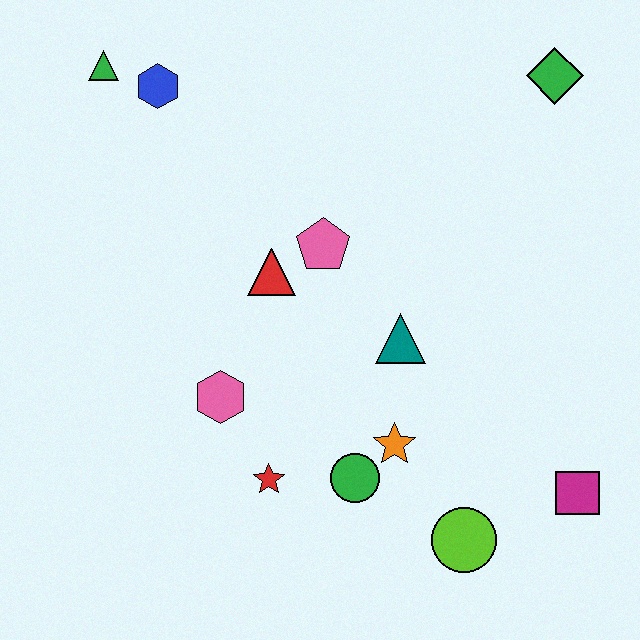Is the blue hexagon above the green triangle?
No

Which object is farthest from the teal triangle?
The green triangle is farthest from the teal triangle.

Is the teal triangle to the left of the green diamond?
Yes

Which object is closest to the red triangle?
The pink pentagon is closest to the red triangle.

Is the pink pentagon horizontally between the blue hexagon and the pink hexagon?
No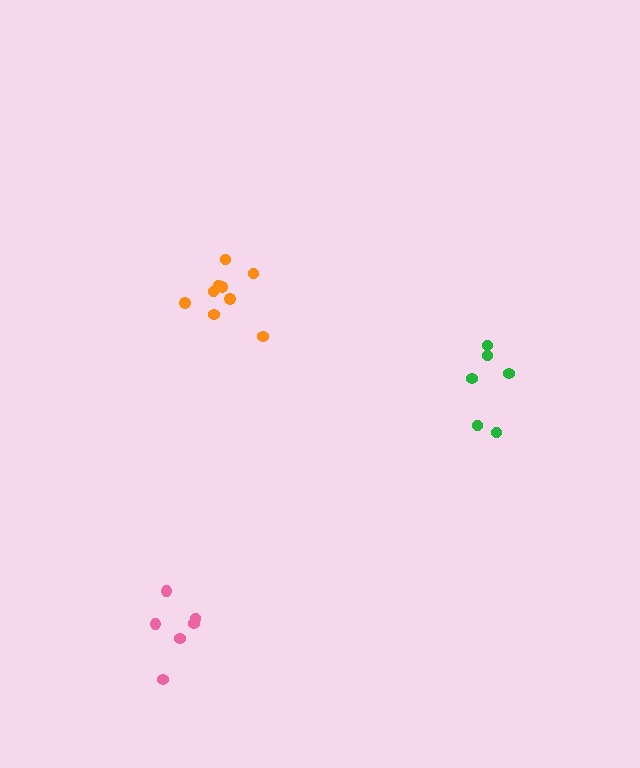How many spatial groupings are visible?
There are 3 spatial groupings.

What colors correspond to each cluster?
The clusters are colored: green, orange, pink.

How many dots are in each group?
Group 1: 6 dots, Group 2: 9 dots, Group 3: 6 dots (21 total).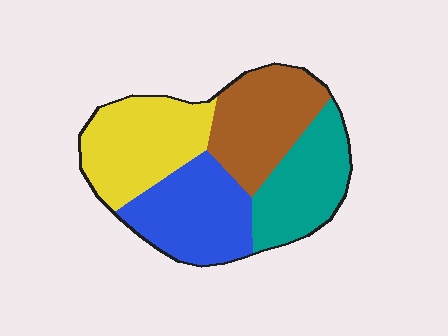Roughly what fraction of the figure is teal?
Teal covers about 25% of the figure.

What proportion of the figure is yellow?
Yellow takes up about one quarter (1/4) of the figure.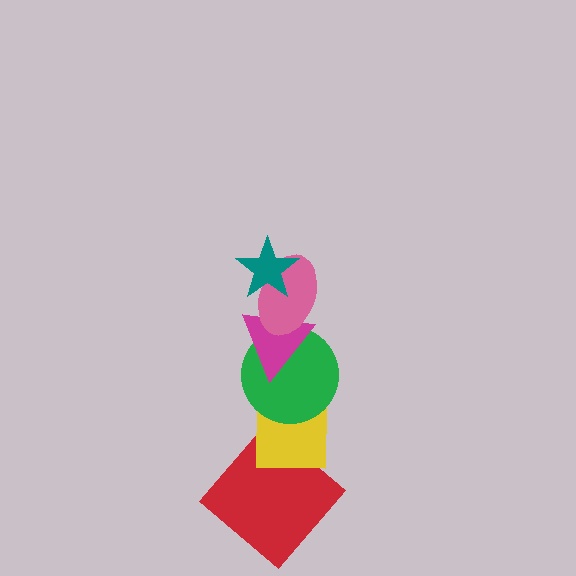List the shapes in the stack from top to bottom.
From top to bottom: the teal star, the pink ellipse, the magenta triangle, the green circle, the yellow square, the red diamond.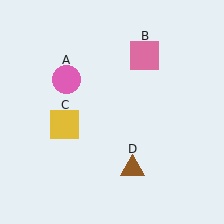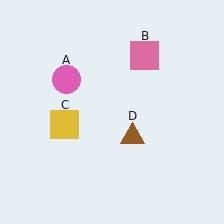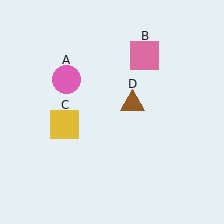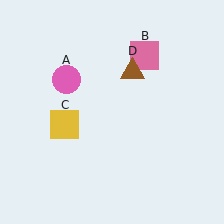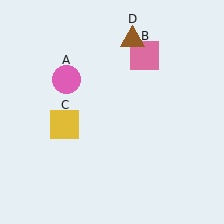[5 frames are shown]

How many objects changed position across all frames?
1 object changed position: brown triangle (object D).